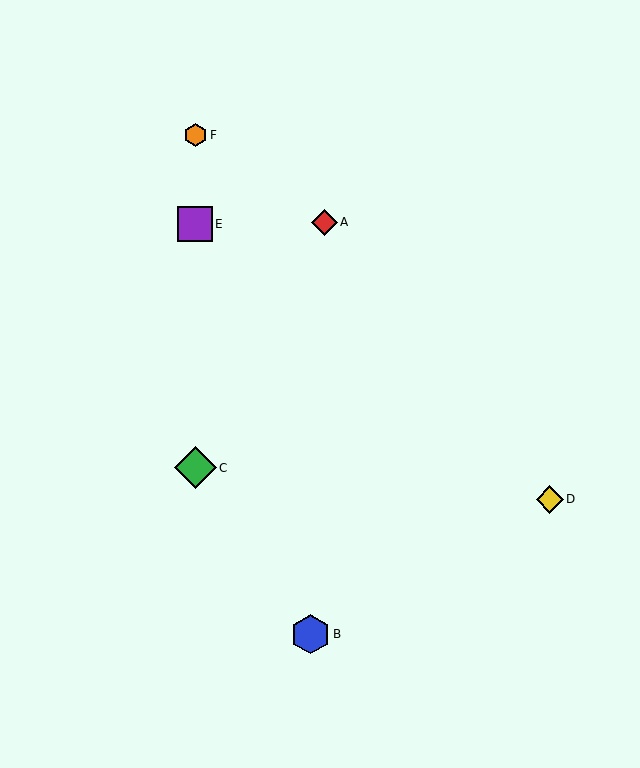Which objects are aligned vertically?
Objects C, E, F are aligned vertically.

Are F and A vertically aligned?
No, F is at x≈195 and A is at x≈324.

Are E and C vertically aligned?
Yes, both are at x≈195.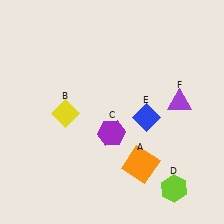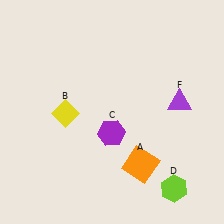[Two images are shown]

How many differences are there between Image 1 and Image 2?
There is 1 difference between the two images.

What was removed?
The blue diamond (E) was removed in Image 2.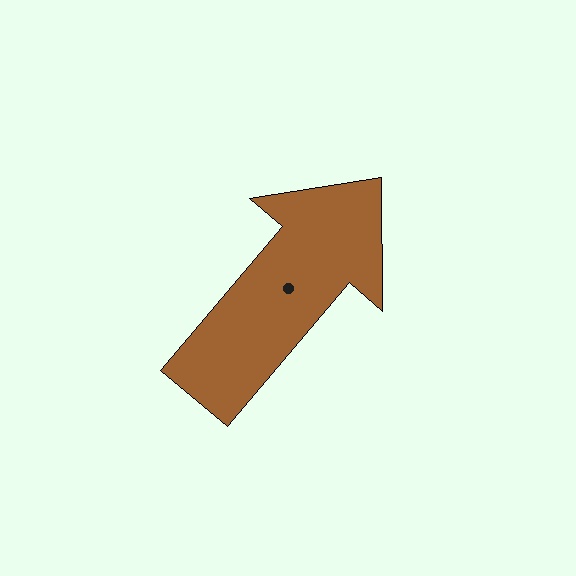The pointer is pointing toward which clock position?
Roughly 1 o'clock.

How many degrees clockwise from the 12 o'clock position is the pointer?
Approximately 40 degrees.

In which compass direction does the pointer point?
Northeast.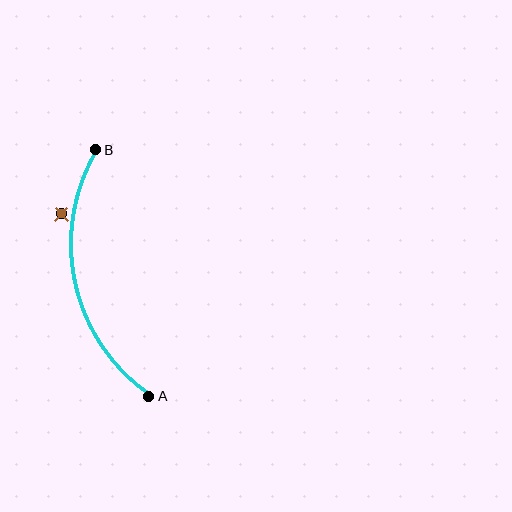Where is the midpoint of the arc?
The arc midpoint is the point on the curve farthest from the straight line joining A and B. It sits to the left of that line.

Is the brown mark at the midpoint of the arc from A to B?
No — the brown mark does not lie on the arc at all. It sits slightly outside the curve.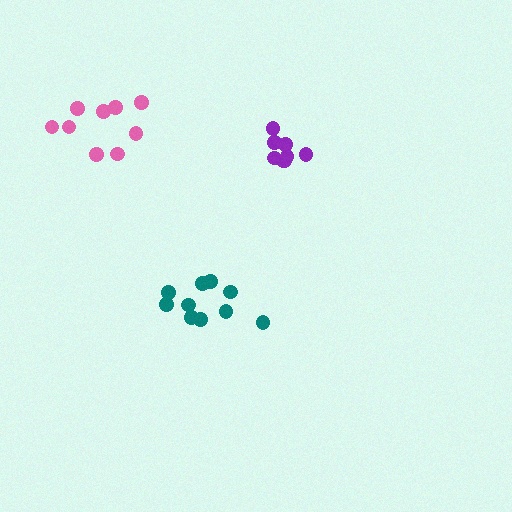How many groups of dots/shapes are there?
There are 3 groups.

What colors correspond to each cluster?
The clusters are colored: teal, purple, pink.